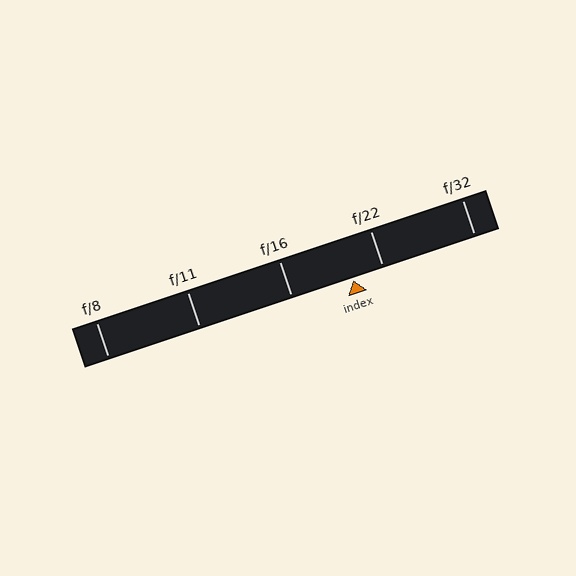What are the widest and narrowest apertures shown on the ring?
The widest aperture shown is f/8 and the narrowest is f/32.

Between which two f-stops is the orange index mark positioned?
The index mark is between f/16 and f/22.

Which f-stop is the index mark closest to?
The index mark is closest to f/22.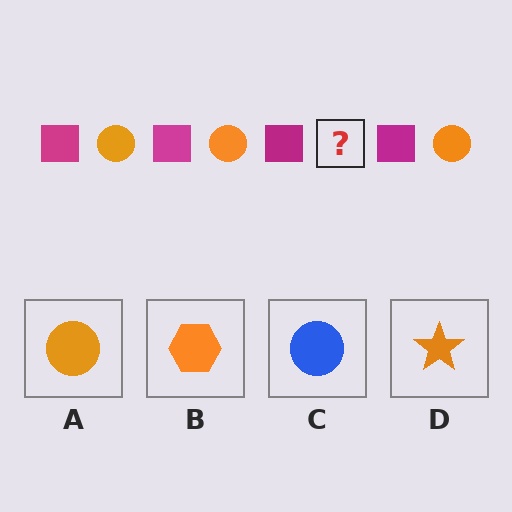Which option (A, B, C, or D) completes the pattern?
A.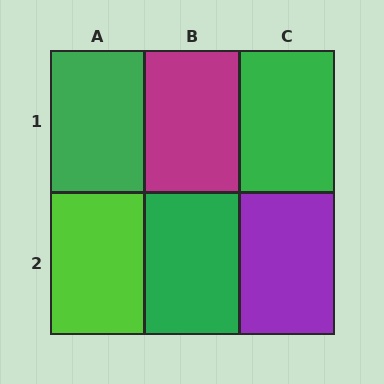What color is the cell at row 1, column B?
Magenta.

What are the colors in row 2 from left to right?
Lime, green, purple.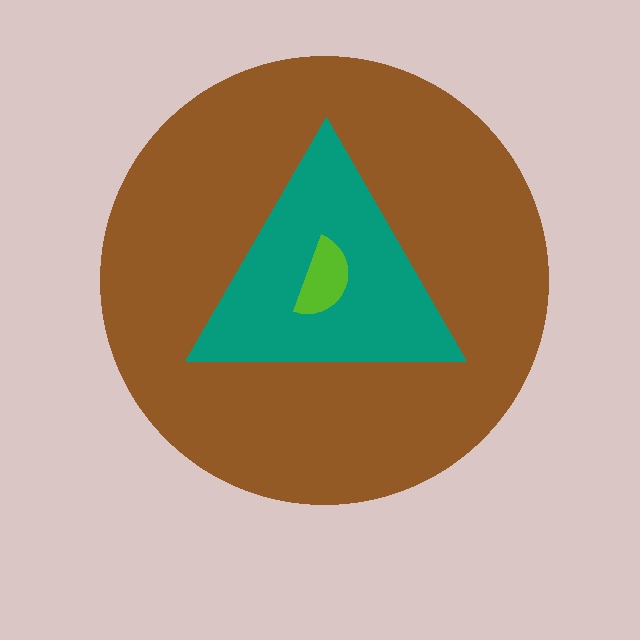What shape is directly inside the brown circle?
The teal triangle.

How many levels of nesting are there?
3.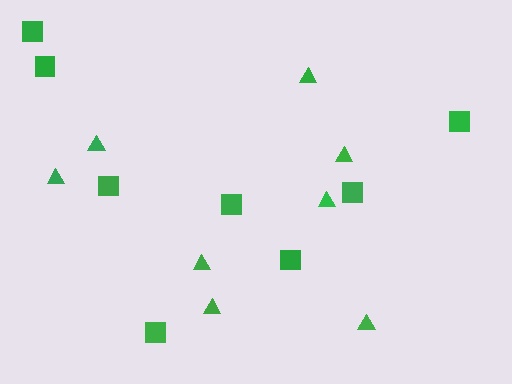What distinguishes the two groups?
There are 2 groups: one group of triangles (8) and one group of squares (8).